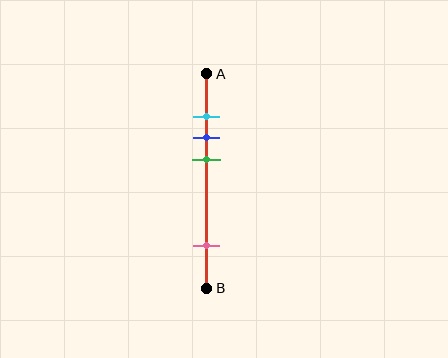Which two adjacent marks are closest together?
The cyan and blue marks are the closest adjacent pair.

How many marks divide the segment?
There are 4 marks dividing the segment.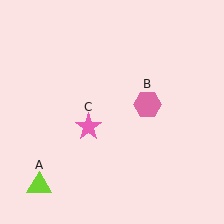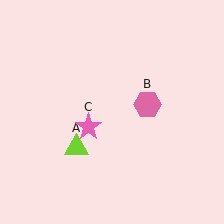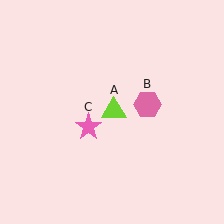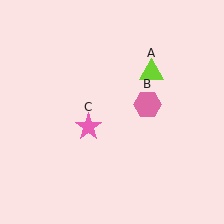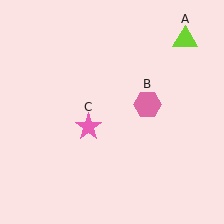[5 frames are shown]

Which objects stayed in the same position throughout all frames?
Pink hexagon (object B) and pink star (object C) remained stationary.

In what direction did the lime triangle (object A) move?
The lime triangle (object A) moved up and to the right.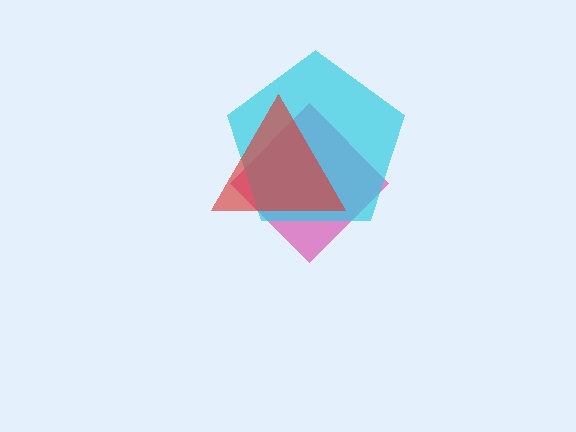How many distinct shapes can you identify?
There are 3 distinct shapes: a magenta diamond, a cyan pentagon, a red triangle.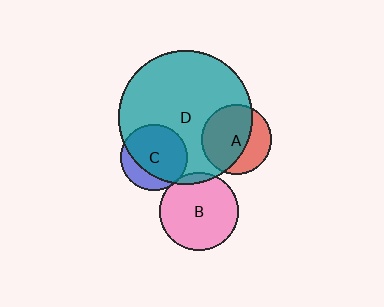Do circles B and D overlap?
Yes.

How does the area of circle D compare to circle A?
Approximately 3.7 times.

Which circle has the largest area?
Circle D (teal).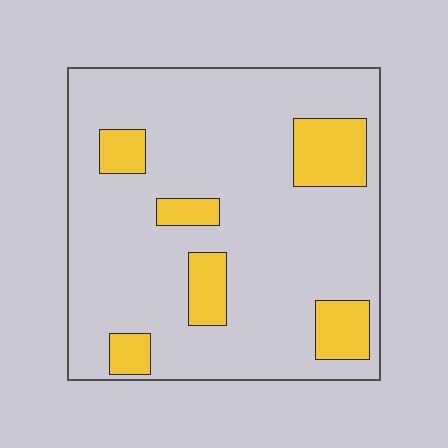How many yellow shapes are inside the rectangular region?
6.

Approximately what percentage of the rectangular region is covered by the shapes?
Approximately 15%.